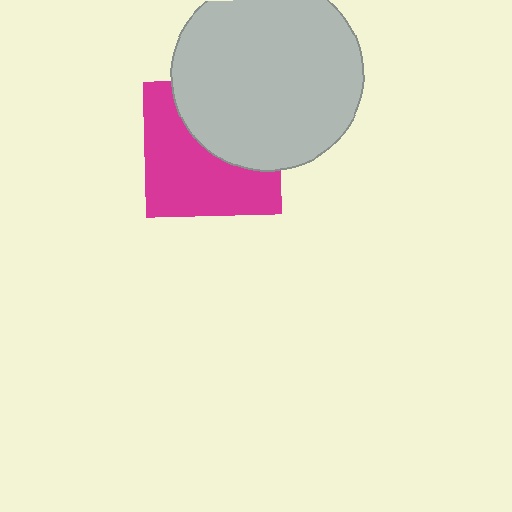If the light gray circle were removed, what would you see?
You would see the complete magenta square.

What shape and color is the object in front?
The object in front is a light gray circle.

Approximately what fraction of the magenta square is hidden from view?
Roughly 43% of the magenta square is hidden behind the light gray circle.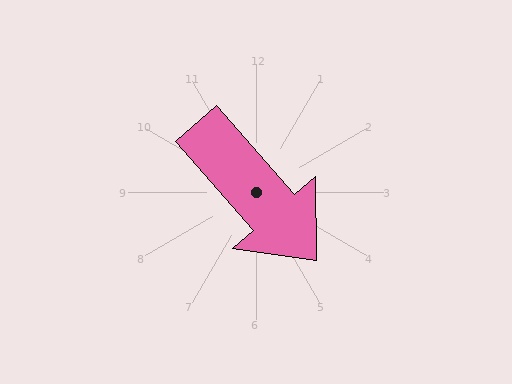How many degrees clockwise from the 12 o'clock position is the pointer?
Approximately 139 degrees.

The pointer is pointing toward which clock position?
Roughly 5 o'clock.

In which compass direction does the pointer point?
Southeast.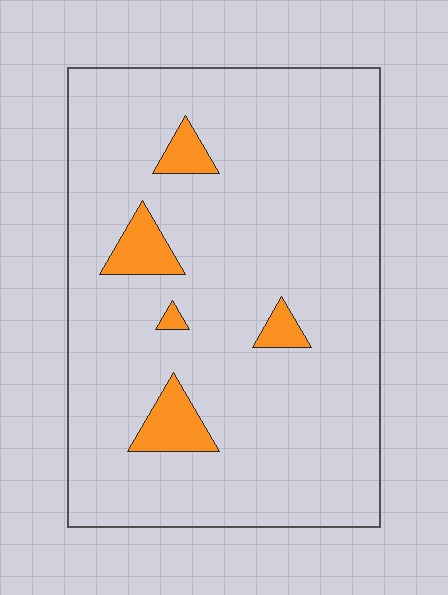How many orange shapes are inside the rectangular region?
5.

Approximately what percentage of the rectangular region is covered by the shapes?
Approximately 10%.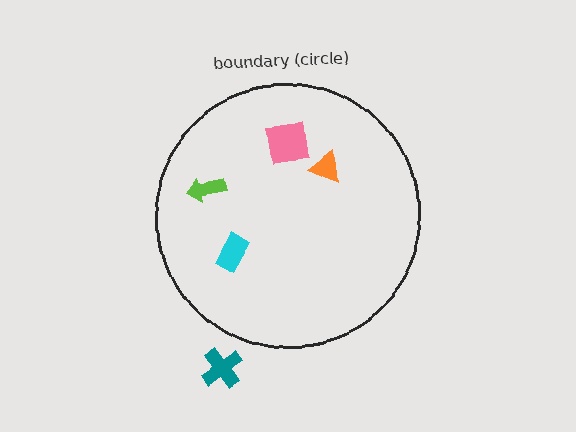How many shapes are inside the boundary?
4 inside, 1 outside.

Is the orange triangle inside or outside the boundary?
Inside.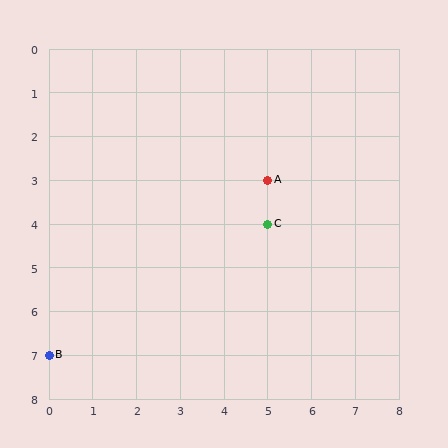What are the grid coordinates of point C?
Point C is at grid coordinates (5, 4).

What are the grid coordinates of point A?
Point A is at grid coordinates (5, 3).